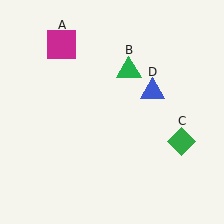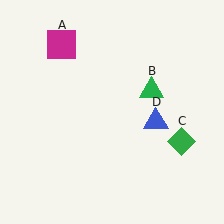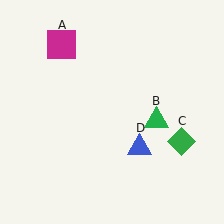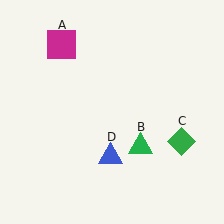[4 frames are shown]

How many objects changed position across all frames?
2 objects changed position: green triangle (object B), blue triangle (object D).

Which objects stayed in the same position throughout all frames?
Magenta square (object A) and green diamond (object C) remained stationary.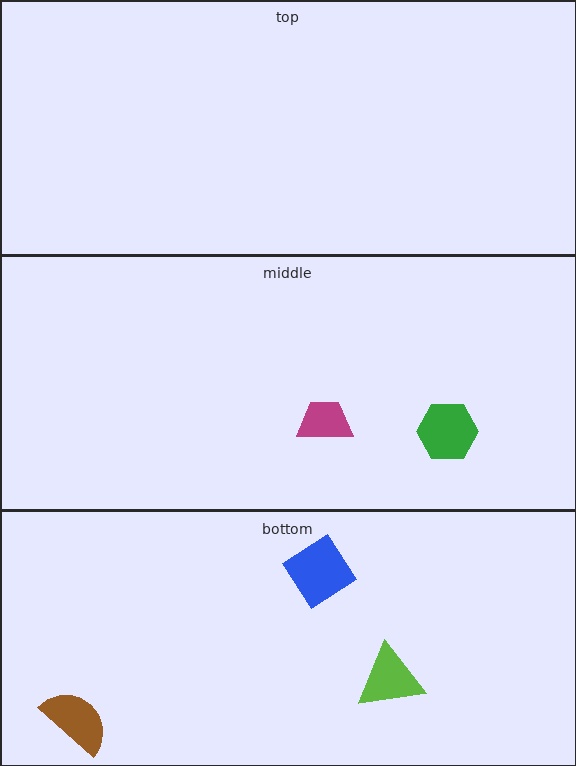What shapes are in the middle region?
The green hexagon, the magenta trapezoid.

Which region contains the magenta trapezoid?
The middle region.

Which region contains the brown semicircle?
The bottom region.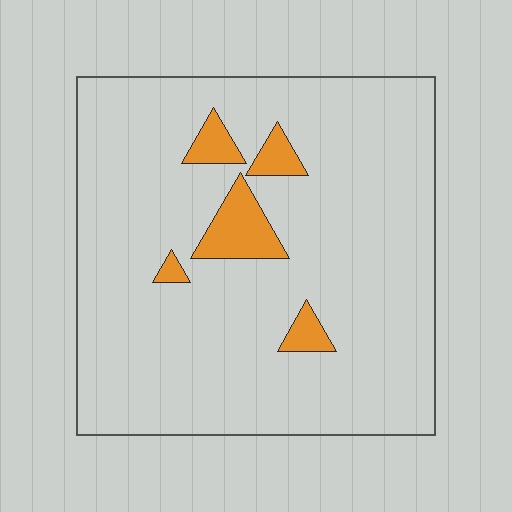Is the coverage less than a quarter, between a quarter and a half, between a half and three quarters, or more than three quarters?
Less than a quarter.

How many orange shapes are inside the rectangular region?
5.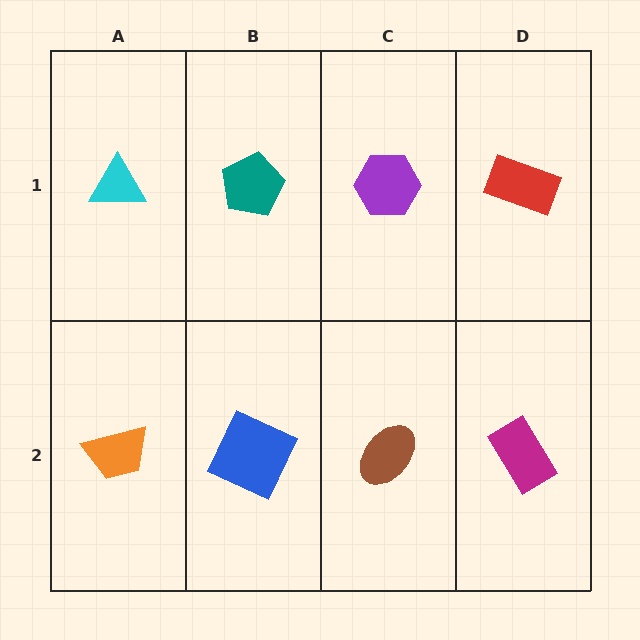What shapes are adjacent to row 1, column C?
A brown ellipse (row 2, column C), a teal pentagon (row 1, column B), a red rectangle (row 1, column D).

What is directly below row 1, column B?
A blue square.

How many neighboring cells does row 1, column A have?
2.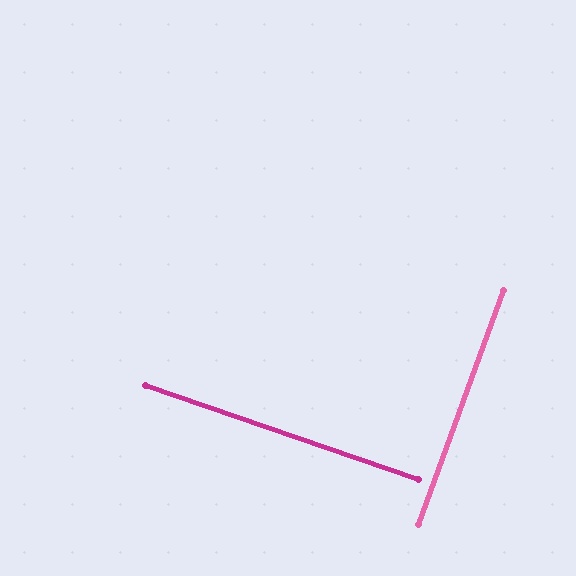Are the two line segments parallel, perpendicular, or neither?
Perpendicular — they meet at approximately 89°.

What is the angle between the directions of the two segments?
Approximately 89 degrees.